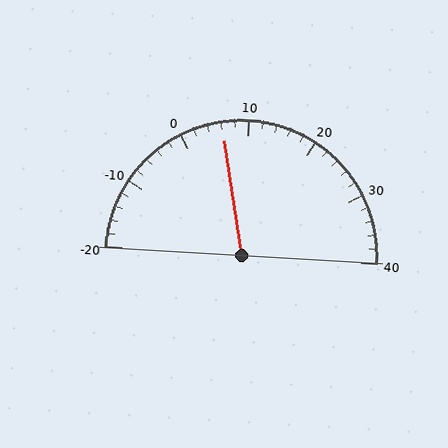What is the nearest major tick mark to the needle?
The nearest major tick mark is 10.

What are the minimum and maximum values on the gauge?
The gauge ranges from -20 to 40.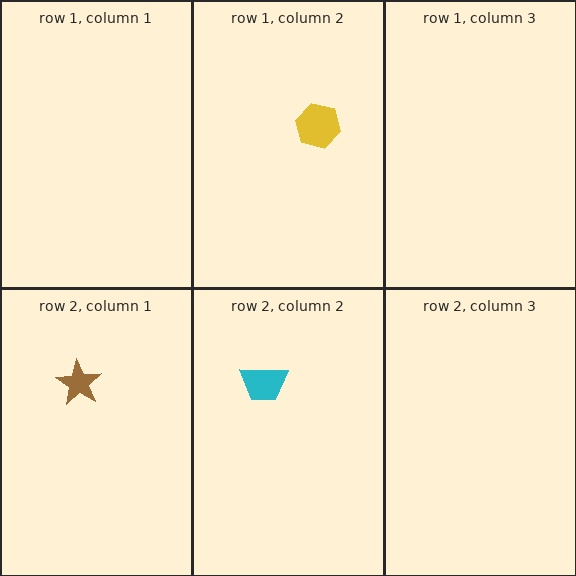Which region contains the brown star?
The row 2, column 1 region.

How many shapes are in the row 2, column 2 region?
1.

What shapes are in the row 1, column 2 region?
The yellow hexagon.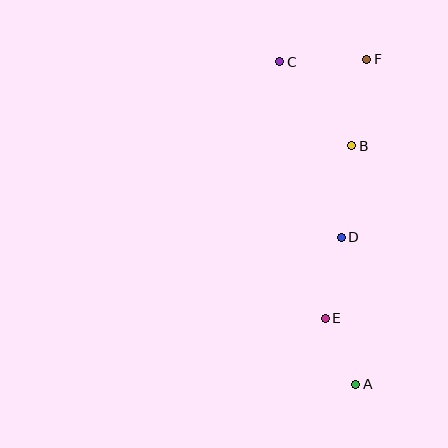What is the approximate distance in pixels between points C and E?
The distance between C and E is approximately 260 pixels.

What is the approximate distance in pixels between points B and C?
The distance between B and C is approximately 111 pixels.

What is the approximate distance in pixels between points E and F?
The distance between E and F is approximately 262 pixels.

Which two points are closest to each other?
Points A and E are closest to each other.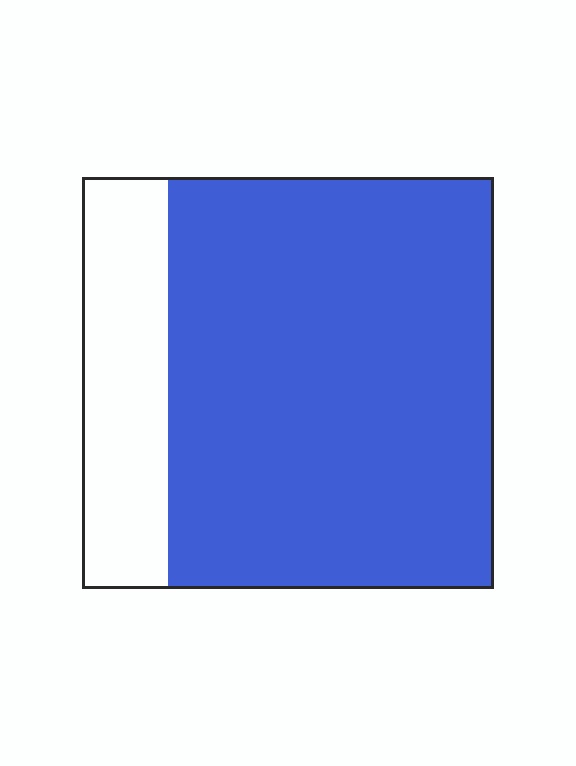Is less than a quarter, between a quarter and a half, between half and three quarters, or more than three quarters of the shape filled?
More than three quarters.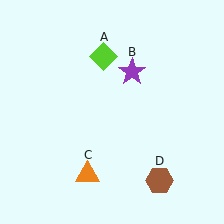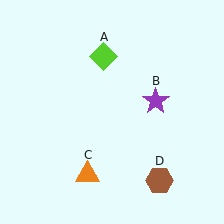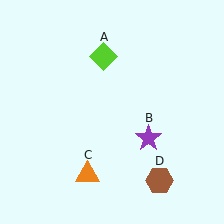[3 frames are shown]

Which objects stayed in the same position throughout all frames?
Lime diamond (object A) and orange triangle (object C) and brown hexagon (object D) remained stationary.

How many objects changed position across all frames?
1 object changed position: purple star (object B).